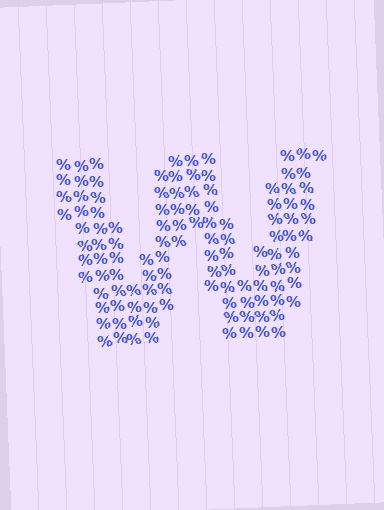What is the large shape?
The large shape is the letter W.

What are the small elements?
The small elements are percent signs.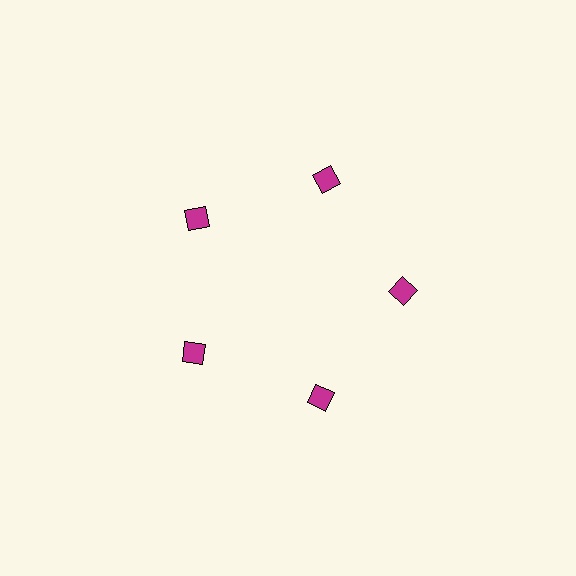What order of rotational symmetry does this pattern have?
This pattern has 5-fold rotational symmetry.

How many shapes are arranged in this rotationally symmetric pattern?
There are 5 shapes, arranged in 5 groups of 1.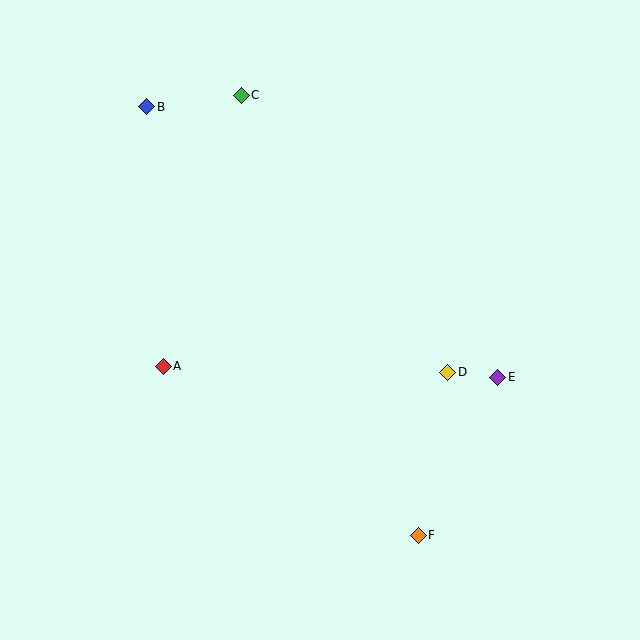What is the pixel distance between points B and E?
The distance between B and E is 443 pixels.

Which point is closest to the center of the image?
Point D at (448, 372) is closest to the center.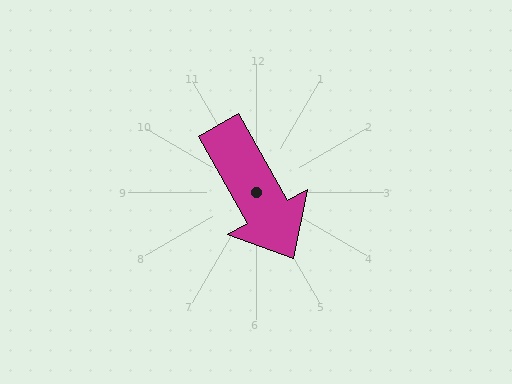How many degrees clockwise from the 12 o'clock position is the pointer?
Approximately 151 degrees.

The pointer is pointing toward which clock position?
Roughly 5 o'clock.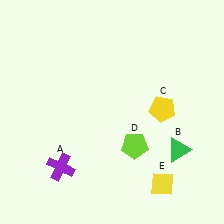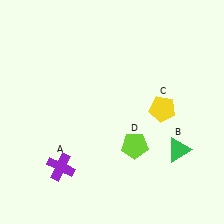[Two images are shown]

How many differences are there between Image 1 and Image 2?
There is 1 difference between the two images.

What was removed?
The yellow diamond (E) was removed in Image 2.